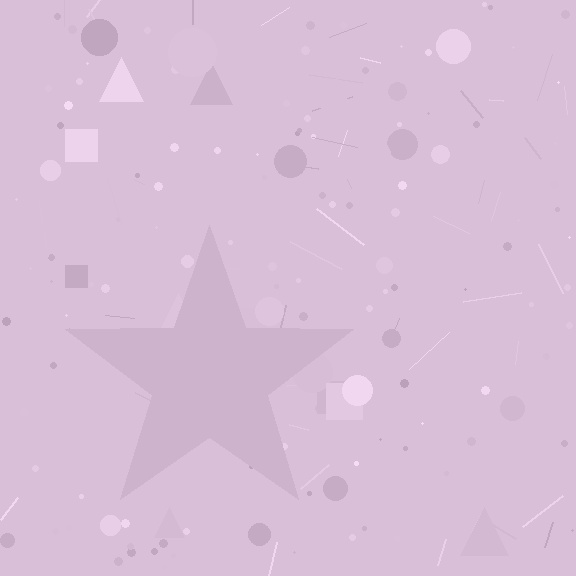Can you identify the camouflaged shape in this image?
The camouflaged shape is a star.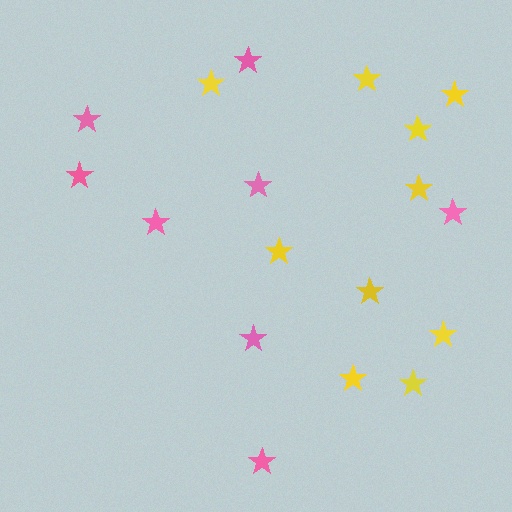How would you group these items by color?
There are 2 groups: one group of yellow stars (10) and one group of pink stars (8).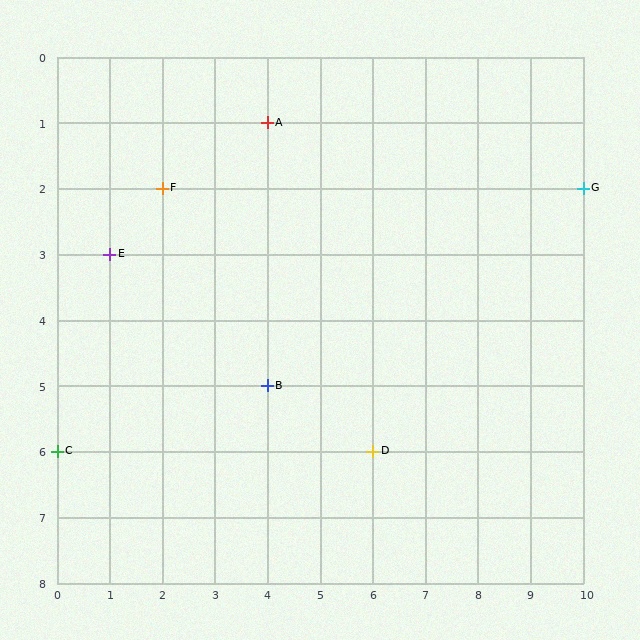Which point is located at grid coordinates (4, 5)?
Point B is at (4, 5).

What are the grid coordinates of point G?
Point G is at grid coordinates (10, 2).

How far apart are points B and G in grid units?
Points B and G are 6 columns and 3 rows apart (about 6.7 grid units diagonally).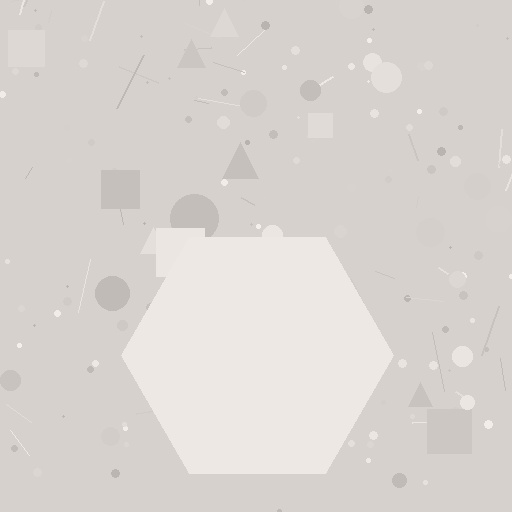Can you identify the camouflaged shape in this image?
The camouflaged shape is a hexagon.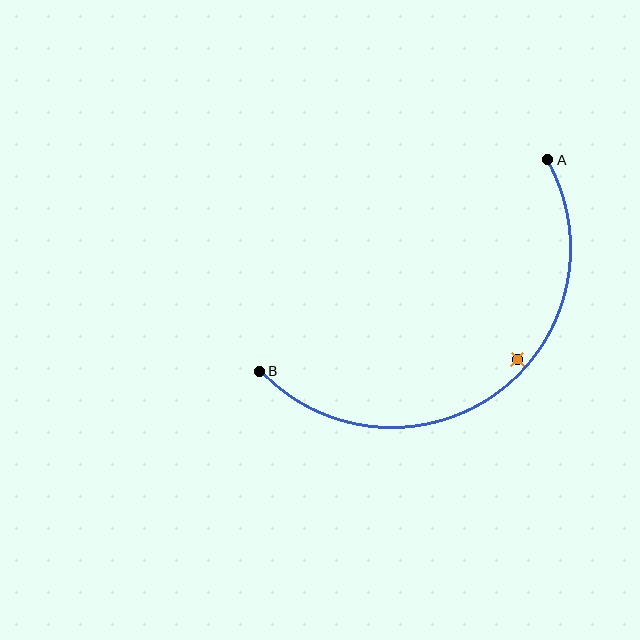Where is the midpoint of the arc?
The arc midpoint is the point on the curve farthest from the straight line joining A and B. It sits below and to the right of that line.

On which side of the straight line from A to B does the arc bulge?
The arc bulges below and to the right of the straight line connecting A and B.